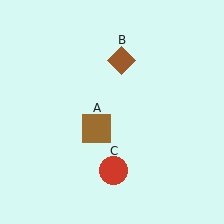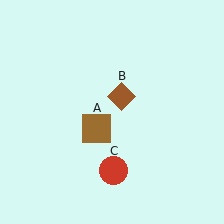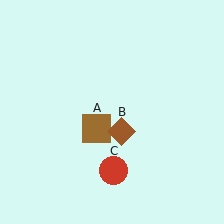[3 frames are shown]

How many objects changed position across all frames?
1 object changed position: brown diamond (object B).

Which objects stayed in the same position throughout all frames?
Brown square (object A) and red circle (object C) remained stationary.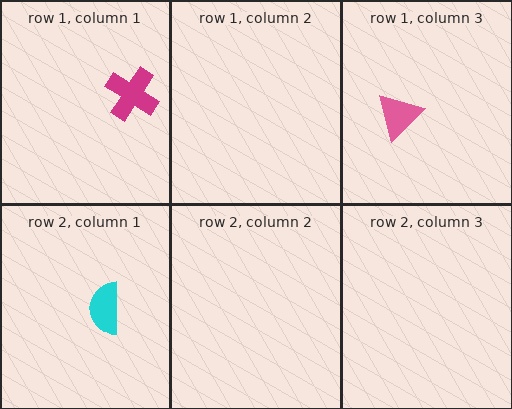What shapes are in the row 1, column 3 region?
The pink triangle.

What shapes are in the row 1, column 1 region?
The magenta cross.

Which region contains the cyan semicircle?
The row 2, column 1 region.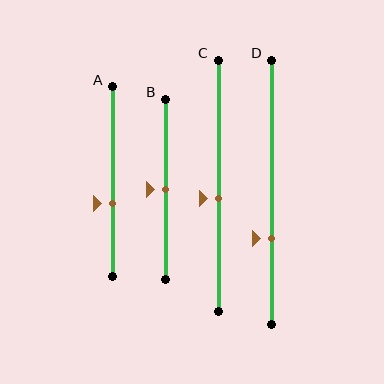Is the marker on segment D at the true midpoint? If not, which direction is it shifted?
No, the marker on segment D is shifted downward by about 18% of the segment length.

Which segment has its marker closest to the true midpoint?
Segment B has its marker closest to the true midpoint.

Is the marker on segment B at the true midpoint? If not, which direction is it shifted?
Yes, the marker on segment B is at the true midpoint.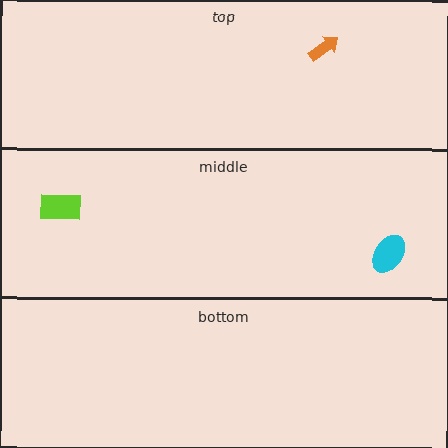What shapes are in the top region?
The orange arrow.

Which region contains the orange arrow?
The top region.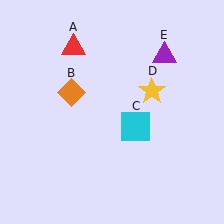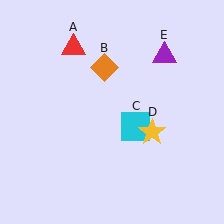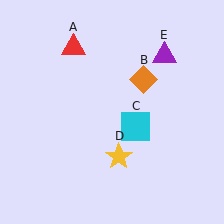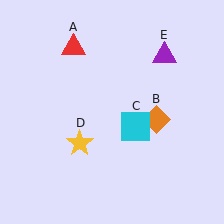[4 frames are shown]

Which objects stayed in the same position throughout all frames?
Red triangle (object A) and cyan square (object C) and purple triangle (object E) remained stationary.